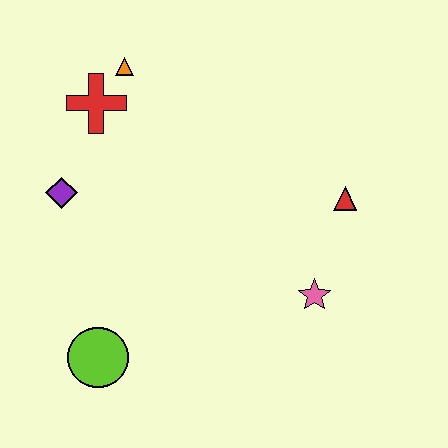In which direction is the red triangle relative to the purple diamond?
The red triangle is to the right of the purple diamond.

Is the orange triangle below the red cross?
No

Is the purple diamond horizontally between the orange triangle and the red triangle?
No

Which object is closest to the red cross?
The orange triangle is closest to the red cross.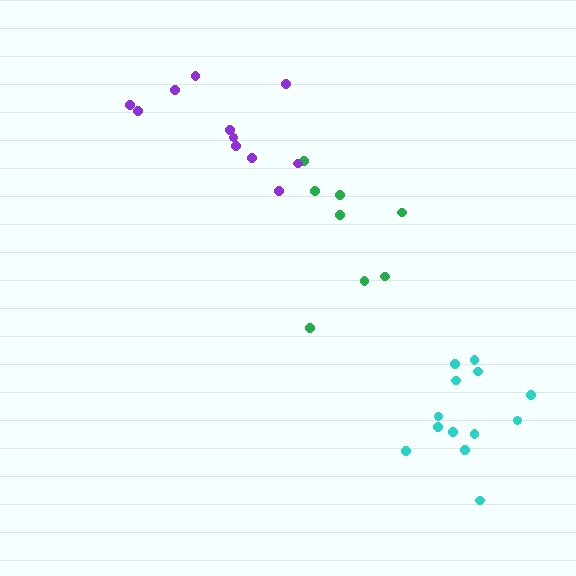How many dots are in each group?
Group 1: 8 dots, Group 2: 13 dots, Group 3: 11 dots (32 total).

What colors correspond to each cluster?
The clusters are colored: green, cyan, purple.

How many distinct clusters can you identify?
There are 3 distinct clusters.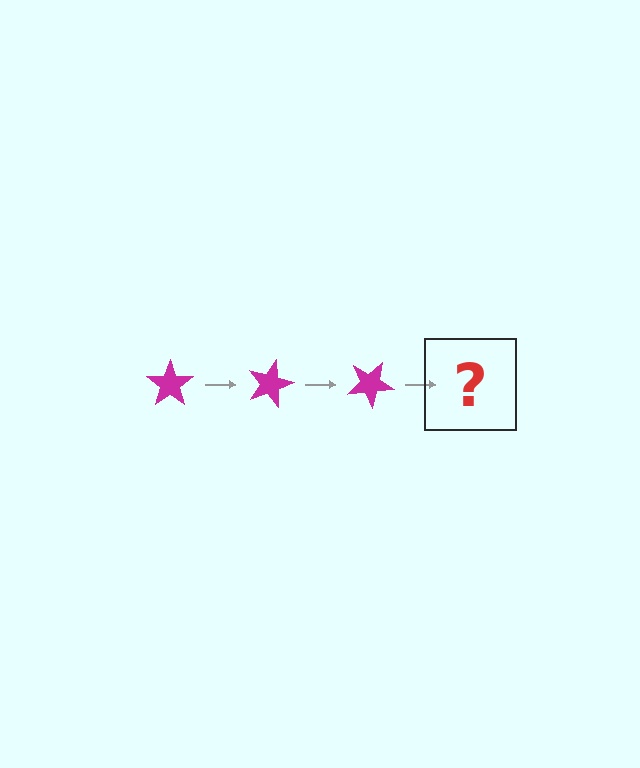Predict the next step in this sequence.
The next step is a magenta star rotated 45 degrees.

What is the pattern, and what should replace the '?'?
The pattern is that the star rotates 15 degrees each step. The '?' should be a magenta star rotated 45 degrees.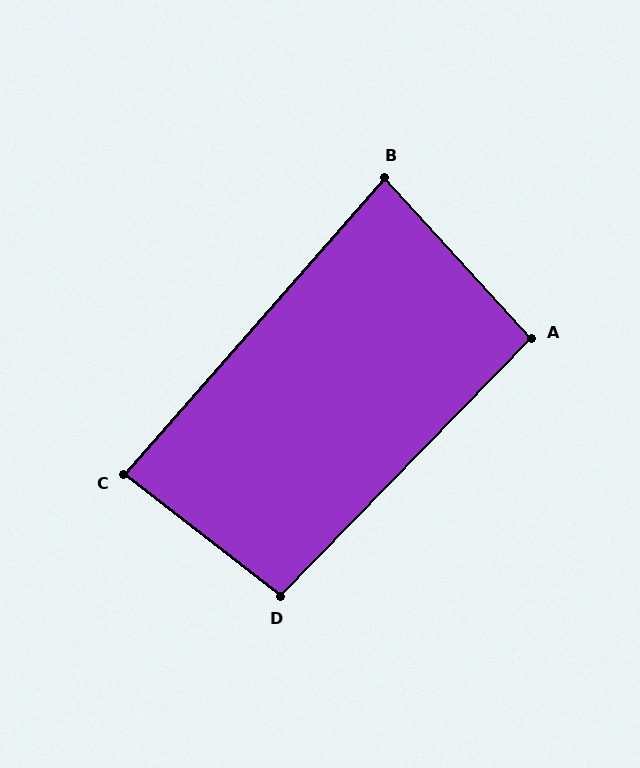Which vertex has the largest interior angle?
D, at approximately 96 degrees.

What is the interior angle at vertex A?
Approximately 93 degrees (approximately right).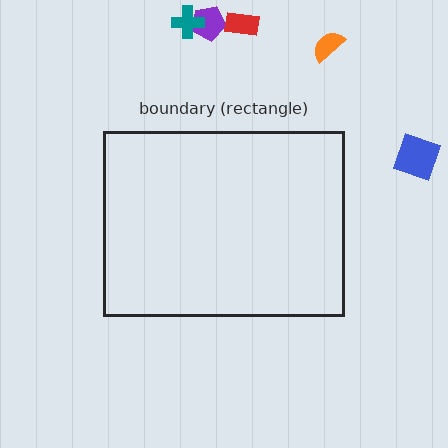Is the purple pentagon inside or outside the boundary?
Outside.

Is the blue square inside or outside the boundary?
Outside.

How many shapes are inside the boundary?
0 inside, 5 outside.